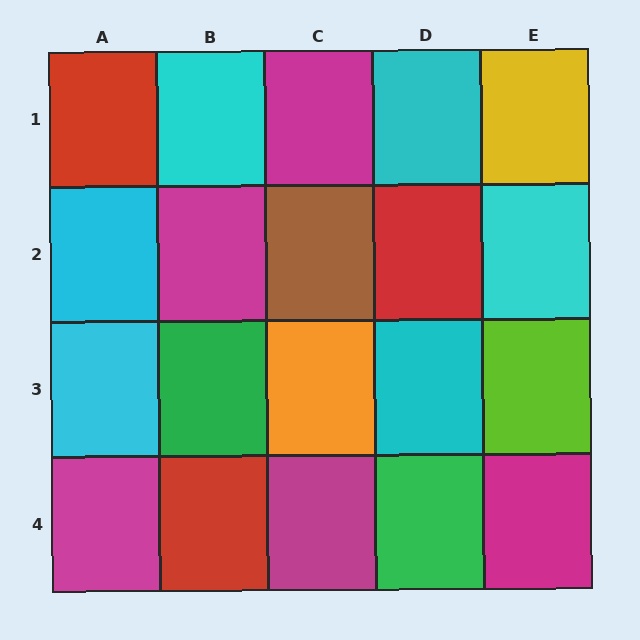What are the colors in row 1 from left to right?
Red, cyan, magenta, cyan, yellow.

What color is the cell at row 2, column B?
Magenta.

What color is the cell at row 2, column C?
Brown.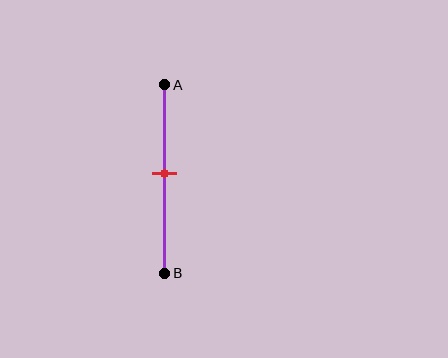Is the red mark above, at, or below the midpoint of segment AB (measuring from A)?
The red mark is above the midpoint of segment AB.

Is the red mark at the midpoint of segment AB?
No, the mark is at about 45% from A, not at the 50% midpoint.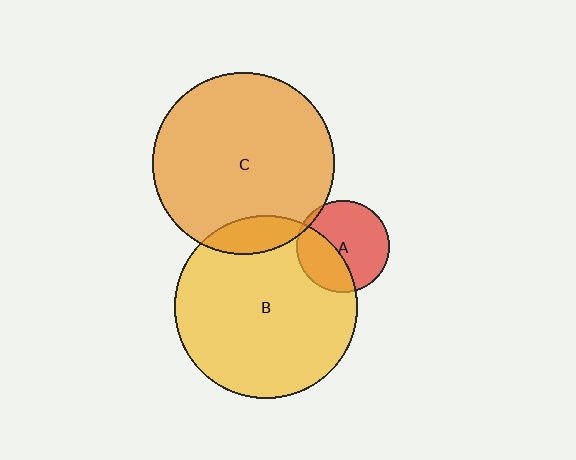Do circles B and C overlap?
Yes.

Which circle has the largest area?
Circle B (yellow).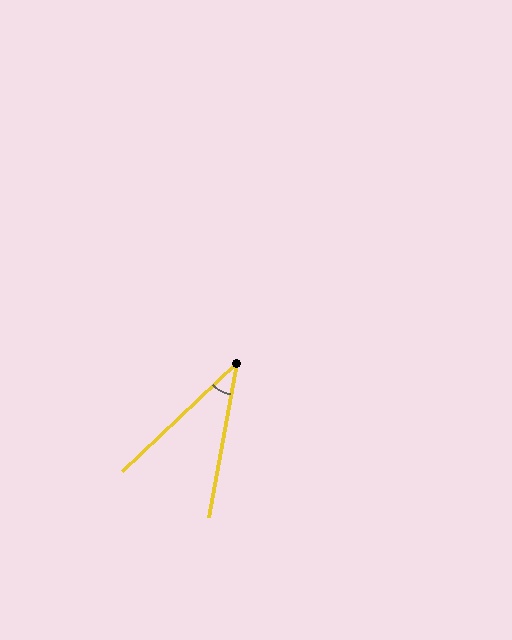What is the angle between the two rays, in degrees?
Approximately 36 degrees.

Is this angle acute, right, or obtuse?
It is acute.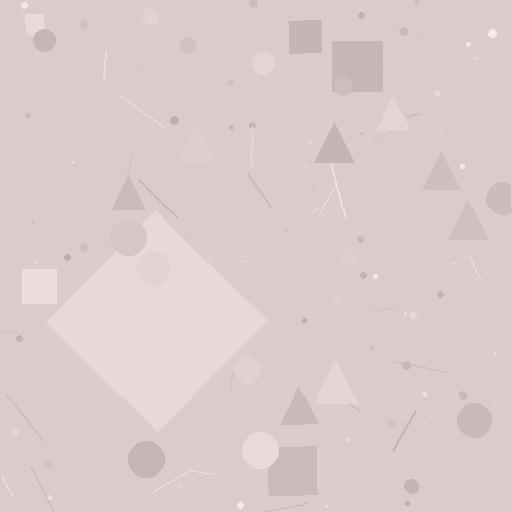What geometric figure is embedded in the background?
A diamond is embedded in the background.